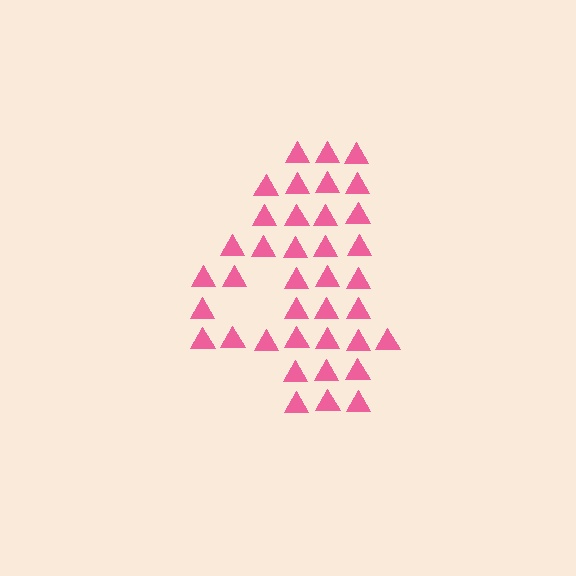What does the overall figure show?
The overall figure shows the digit 4.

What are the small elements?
The small elements are triangles.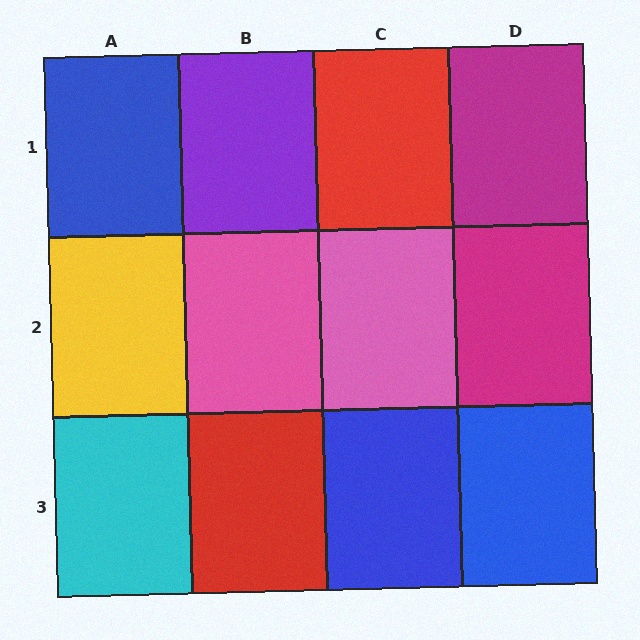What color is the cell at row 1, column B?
Purple.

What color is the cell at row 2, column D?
Magenta.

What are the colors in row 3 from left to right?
Cyan, red, blue, blue.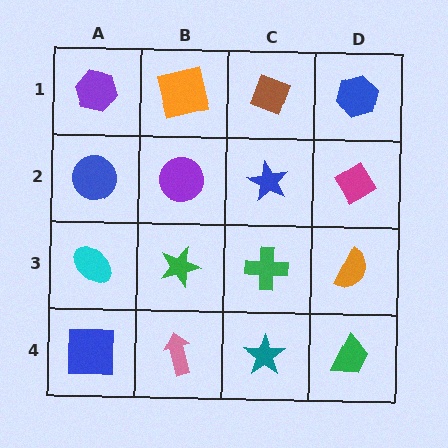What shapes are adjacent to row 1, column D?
A magenta diamond (row 2, column D), a brown diamond (row 1, column C).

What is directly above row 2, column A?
A purple hexagon.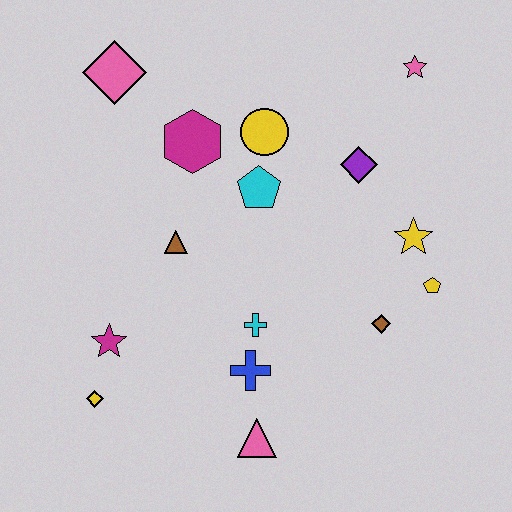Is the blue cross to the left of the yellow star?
Yes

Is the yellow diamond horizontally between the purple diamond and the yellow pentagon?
No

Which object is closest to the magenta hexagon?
The yellow circle is closest to the magenta hexagon.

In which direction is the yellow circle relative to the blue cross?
The yellow circle is above the blue cross.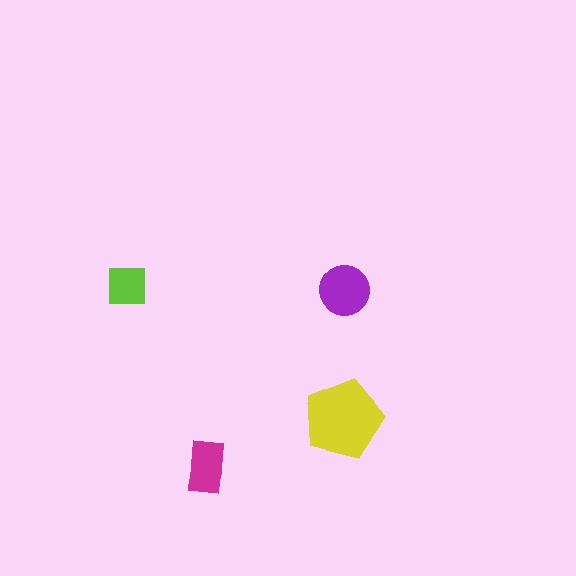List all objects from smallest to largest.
The lime square, the magenta rectangle, the purple circle, the yellow pentagon.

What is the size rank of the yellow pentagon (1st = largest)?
1st.